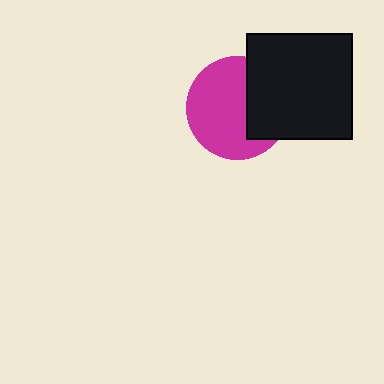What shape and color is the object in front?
The object in front is a black square.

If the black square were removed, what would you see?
You would see the complete magenta circle.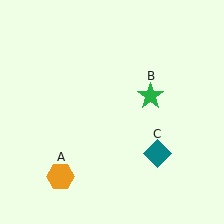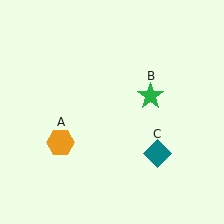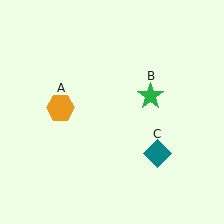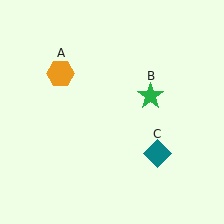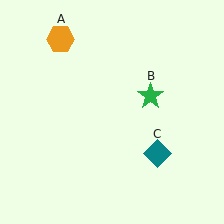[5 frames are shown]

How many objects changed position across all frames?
1 object changed position: orange hexagon (object A).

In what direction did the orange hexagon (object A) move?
The orange hexagon (object A) moved up.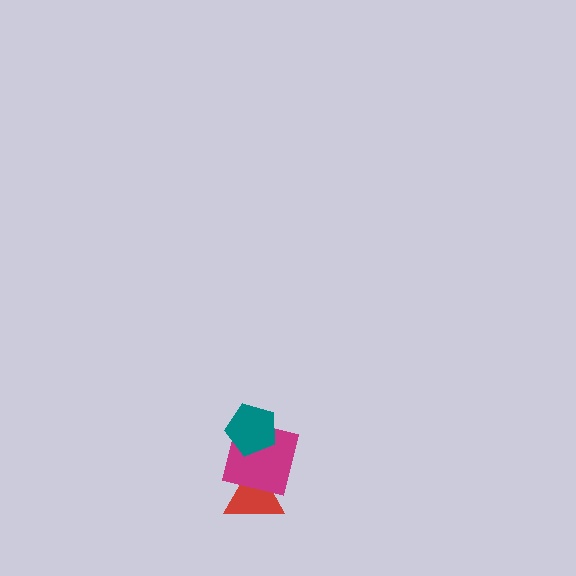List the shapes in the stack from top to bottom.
From top to bottom: the teal pentagon, the magenta square, the red triangle.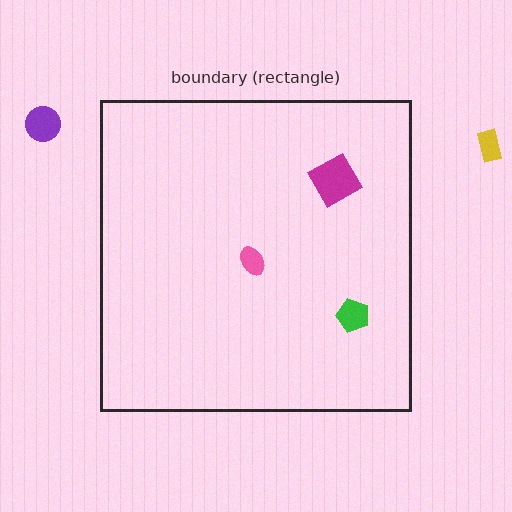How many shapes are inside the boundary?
3 inside, 2 outside.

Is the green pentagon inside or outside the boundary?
Inside.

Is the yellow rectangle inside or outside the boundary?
Outside.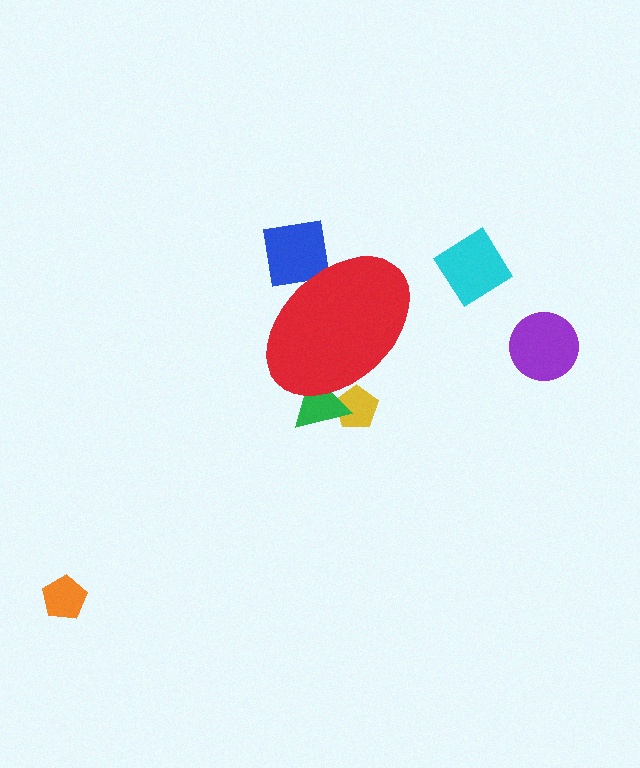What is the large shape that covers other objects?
A red ellipse.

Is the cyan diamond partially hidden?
No, the cyan diamond is fully visible.